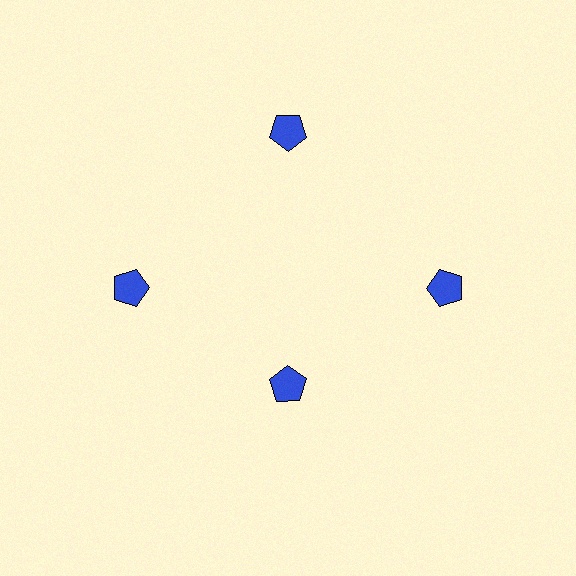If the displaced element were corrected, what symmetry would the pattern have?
It would have 4-fold rotational symmetry — the pattern would map onto itself every 90 degrees.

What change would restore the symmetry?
The symmetry would be restored by moving it outward, back onto the ring so that all 4 pentagons sit at equal angles and equal distance from the center.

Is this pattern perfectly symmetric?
No. The 4 blue pentagons are arranged in a ring, but one element near the 6 o'clock position is pulled inward toward the center, breaking the 4-fold rotational symmetry.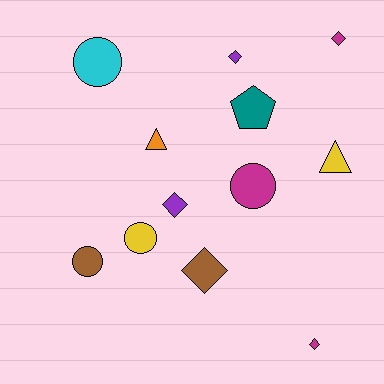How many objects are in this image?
There are 12 objects.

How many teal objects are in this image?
There is 1 teal object.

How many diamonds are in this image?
There are 5 diamonds.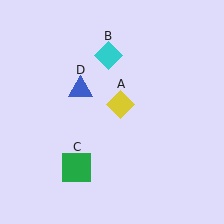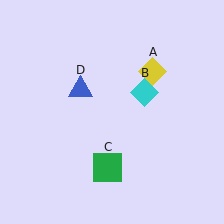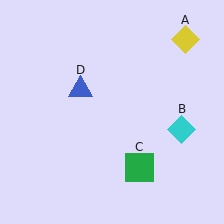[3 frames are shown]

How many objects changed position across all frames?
3 objects changed position: yellow diamond (object A), cyan diamond (object B), green square (object C).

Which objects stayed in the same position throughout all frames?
Blue triangle (object D) remained stationary.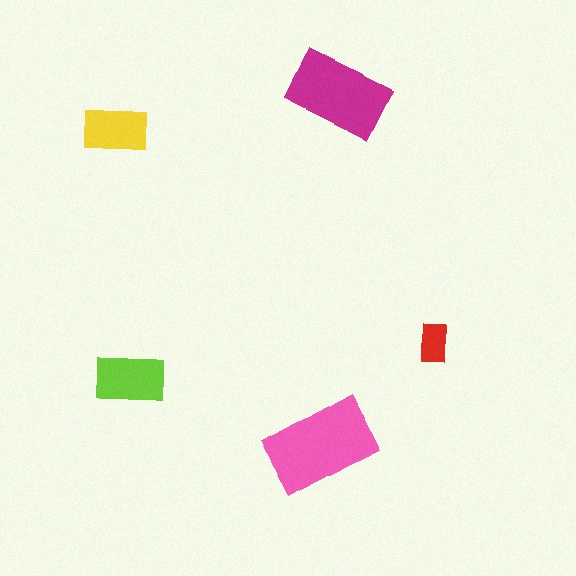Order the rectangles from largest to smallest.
the pink one, the magenta one, the lime one, the yellow one, the red one.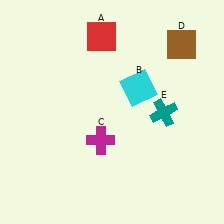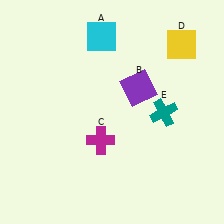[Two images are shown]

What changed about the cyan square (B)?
In Image 1, B is cyan. In Image 2, it changed to purple.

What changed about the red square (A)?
In Image 1, A is red. In Image 2, it changed to cyan.